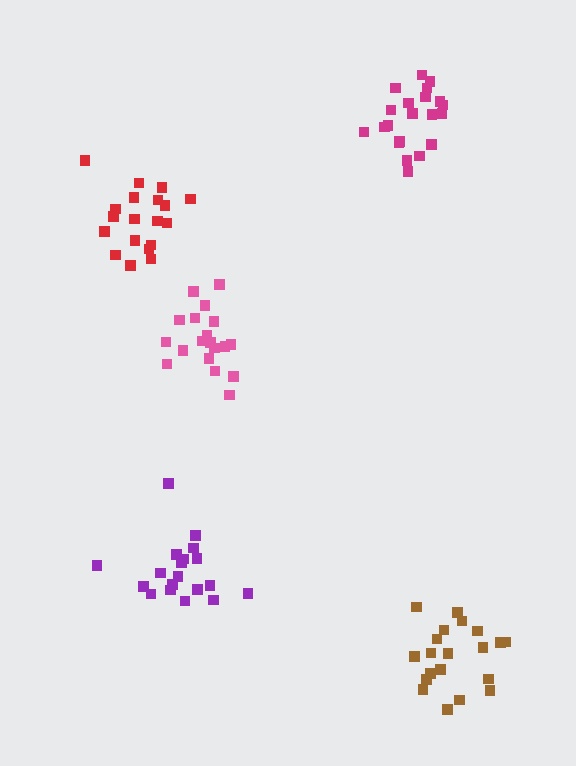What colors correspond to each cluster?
The clusters are colored: red, purple, pink, magenta, brown.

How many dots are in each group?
Group 1: 19 dots, Group 2: 19 dots, Group 3: 19 dots, Group 4: 21 dots, Group 5: 20 dots (98 total).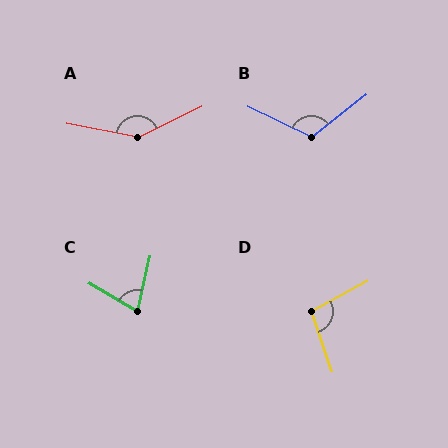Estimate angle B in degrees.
Approximately 116 degrees.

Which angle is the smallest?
C, at approximately 72 degrees.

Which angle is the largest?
A, at approximately 143 degrees.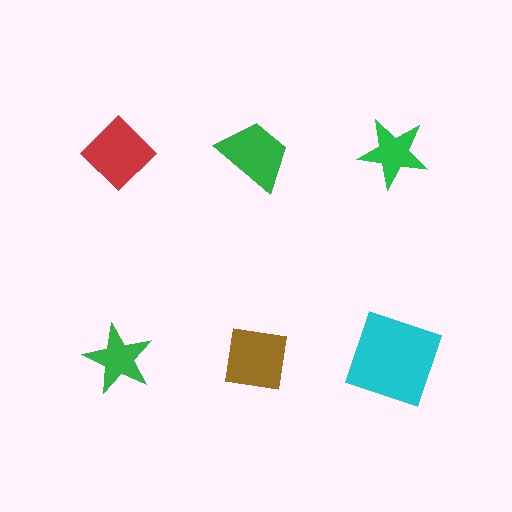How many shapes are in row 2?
3 shapes.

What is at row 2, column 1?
A green star.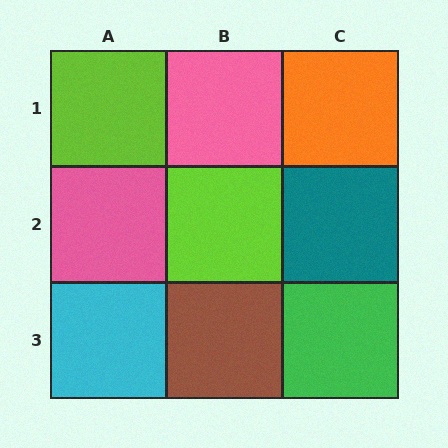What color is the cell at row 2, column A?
Pink.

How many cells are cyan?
1 cell is cyan.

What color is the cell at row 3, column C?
Green.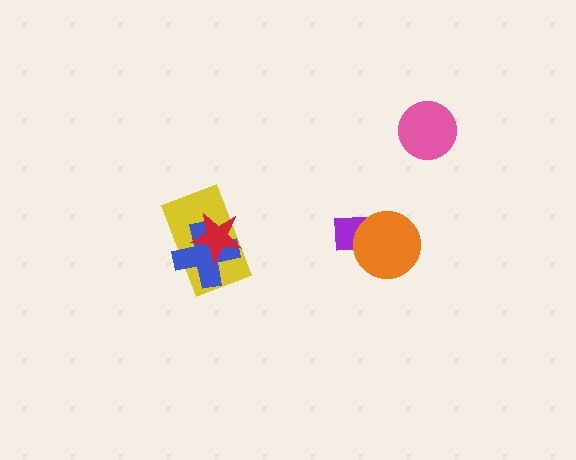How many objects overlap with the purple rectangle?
1 object overlaps with the purple rectangle.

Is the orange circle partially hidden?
No, no other shape covers it.